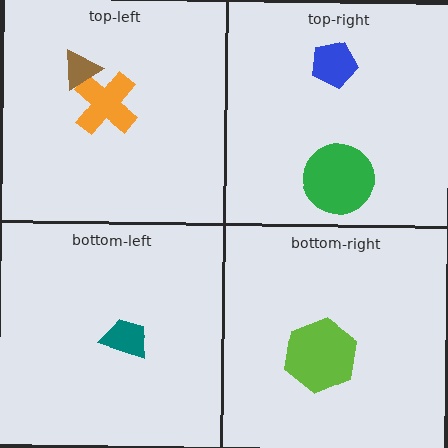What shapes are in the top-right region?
The blue pentagon, the green circle.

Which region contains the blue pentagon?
The top-right region.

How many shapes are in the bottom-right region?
1.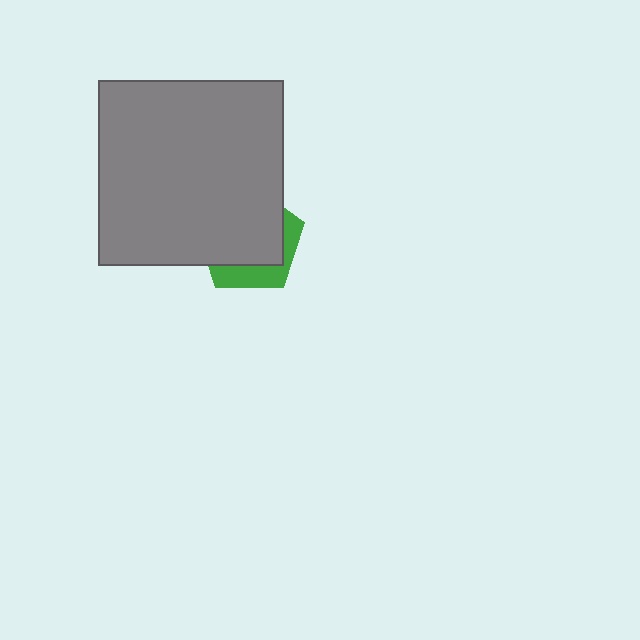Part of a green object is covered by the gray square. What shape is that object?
It is a pentagon.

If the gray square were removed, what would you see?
You would see the complete green pentagon.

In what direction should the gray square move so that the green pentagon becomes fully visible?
The gray square should move toward the upper-left. That is the shortest direction to clear the overlap and leave the green pentagon fully visible.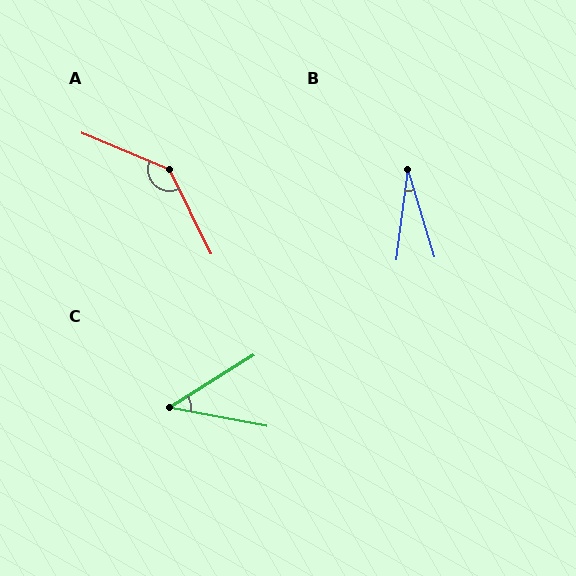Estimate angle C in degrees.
Approximately 42 degrees.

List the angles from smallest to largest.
B (24°), C (42°), A (139°).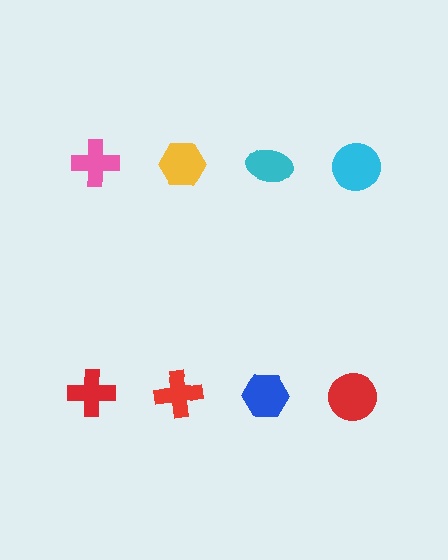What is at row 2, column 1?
A red cross.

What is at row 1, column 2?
A yellow hexagon.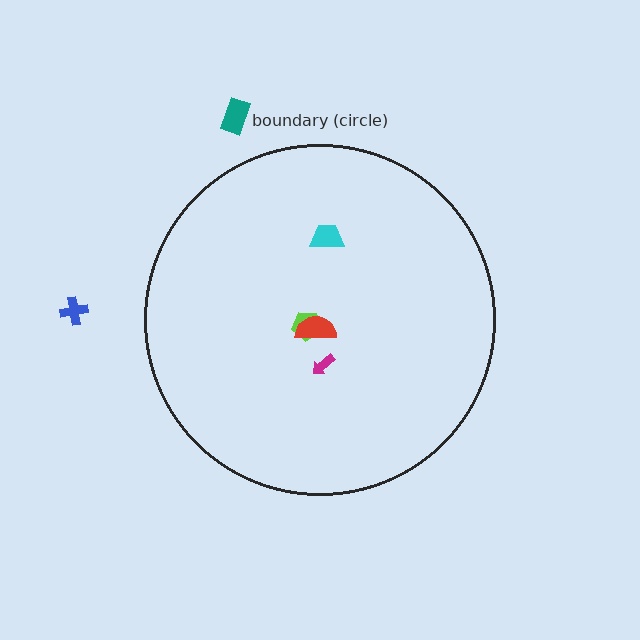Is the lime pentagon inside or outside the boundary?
Inside.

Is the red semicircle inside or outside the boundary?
Inside.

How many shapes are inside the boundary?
4 inside, 2 outside.